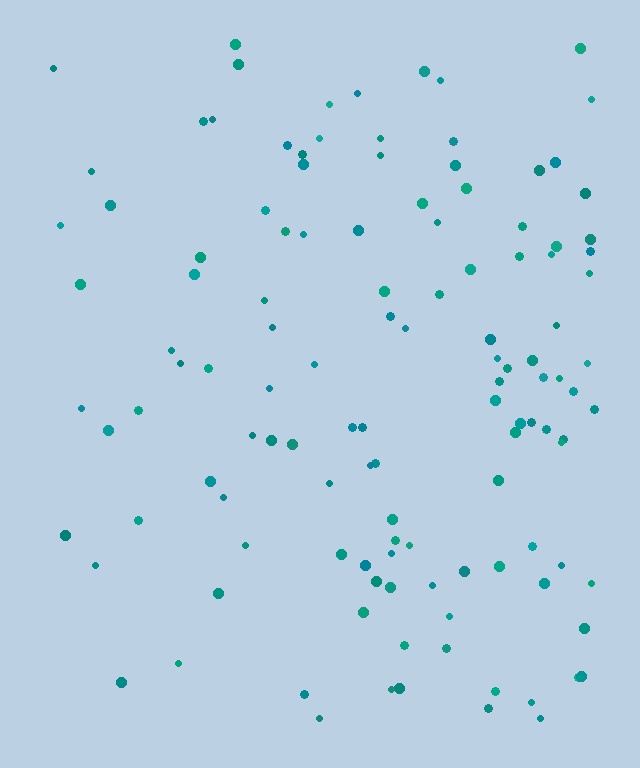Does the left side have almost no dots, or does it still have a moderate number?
Still a moderate number, just noticeably fewer than the right.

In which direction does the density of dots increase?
From left to right, with the right side densest.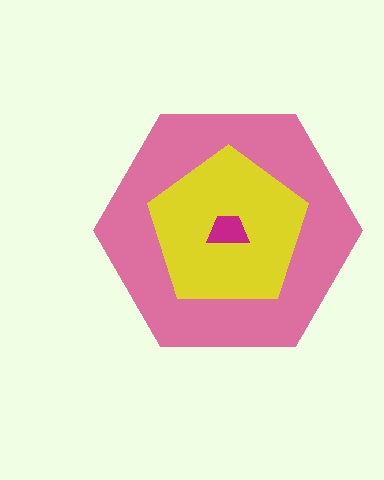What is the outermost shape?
The pink hexagon.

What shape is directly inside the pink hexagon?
The yellow pentagon.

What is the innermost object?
The magenta trapezoid.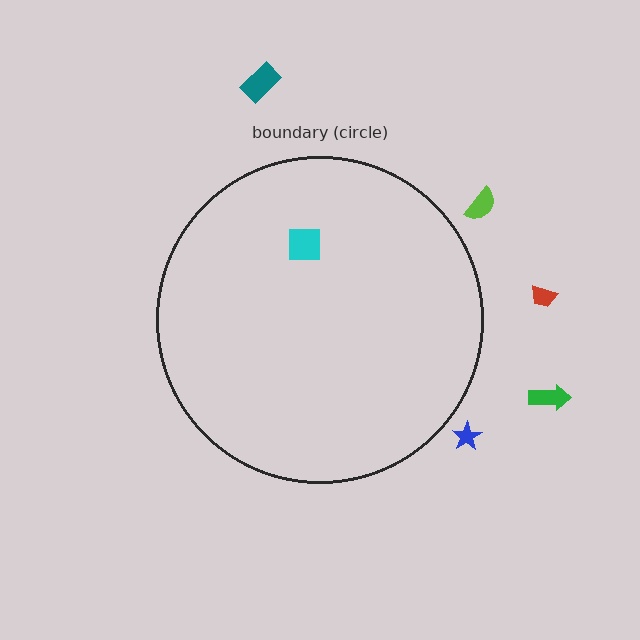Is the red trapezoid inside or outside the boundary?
Outside.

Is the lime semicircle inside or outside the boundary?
Outside.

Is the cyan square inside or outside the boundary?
Inside.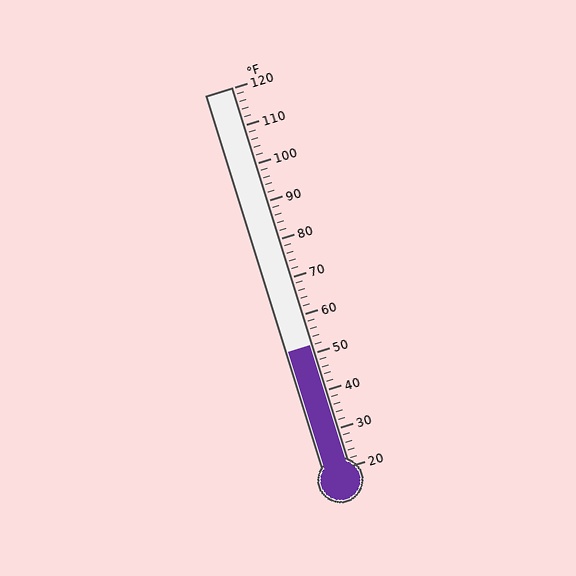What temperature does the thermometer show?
The thermometer shows approximately 52°F.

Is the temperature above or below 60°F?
The temperature is below 60°F.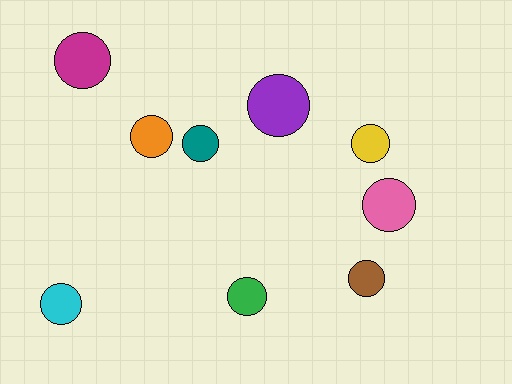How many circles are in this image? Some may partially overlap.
There are 9 circles.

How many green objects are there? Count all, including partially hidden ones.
There is 1 green object.